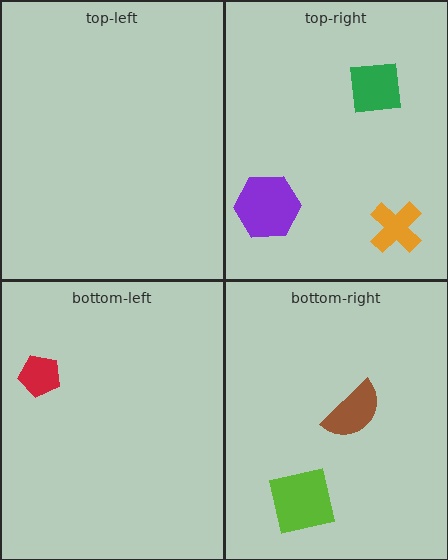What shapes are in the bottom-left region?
The red pentagon.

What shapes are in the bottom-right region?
The brown semicircle, the lime square.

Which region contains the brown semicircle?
The bottom-right region.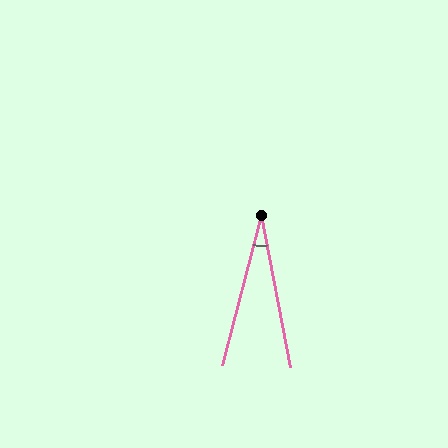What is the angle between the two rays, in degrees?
Approximately 25 degrees.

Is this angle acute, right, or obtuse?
It is acute.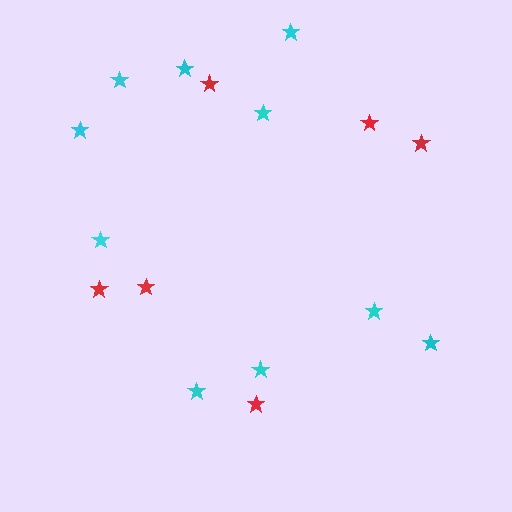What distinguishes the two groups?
There are 2 groups: one group of cyan stars (10) and one group of red stars (6).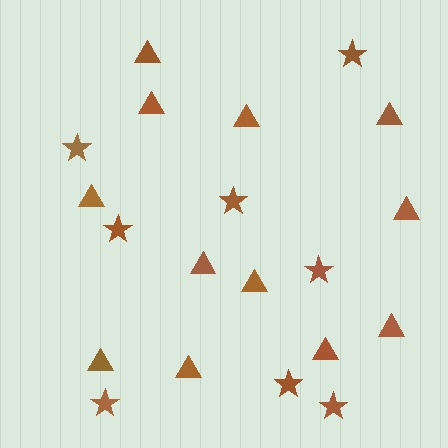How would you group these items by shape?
There are 2 groups: one group of triangles (12) and one group of stars (8).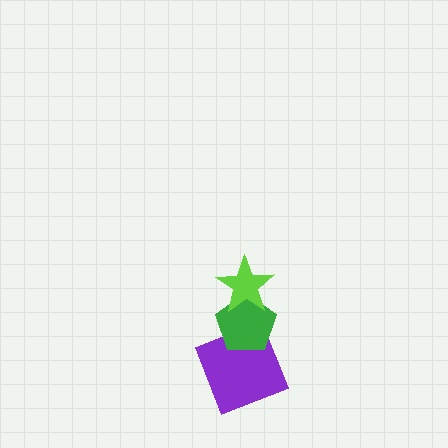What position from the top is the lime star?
The lime star is 1st from the top.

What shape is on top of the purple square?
The green pentagon is on top of the purple square.